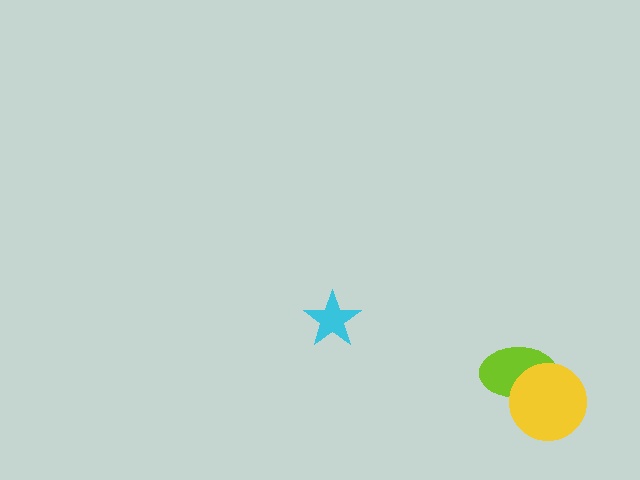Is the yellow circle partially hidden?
No, no other shape covers it.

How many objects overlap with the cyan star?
0 objects overlap with the cyan star.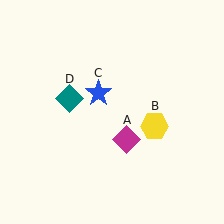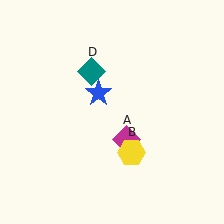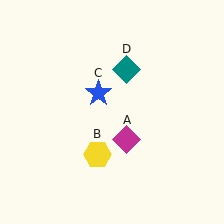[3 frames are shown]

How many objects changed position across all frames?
2 objects changed position: yellow hexagon (object B), teal diamond (object D).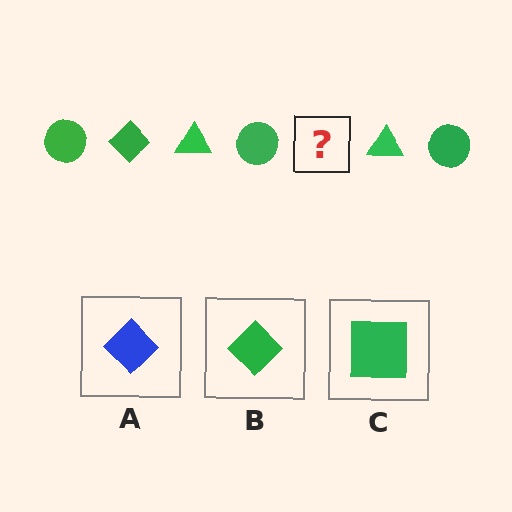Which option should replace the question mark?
Option B.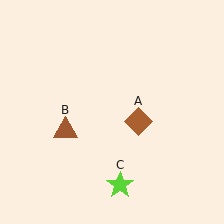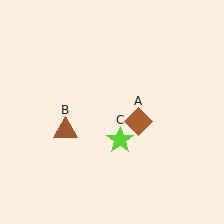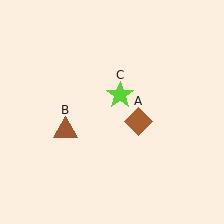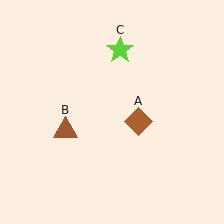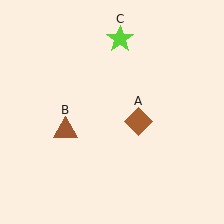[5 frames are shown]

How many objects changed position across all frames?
1 object changed position: lime star (object C).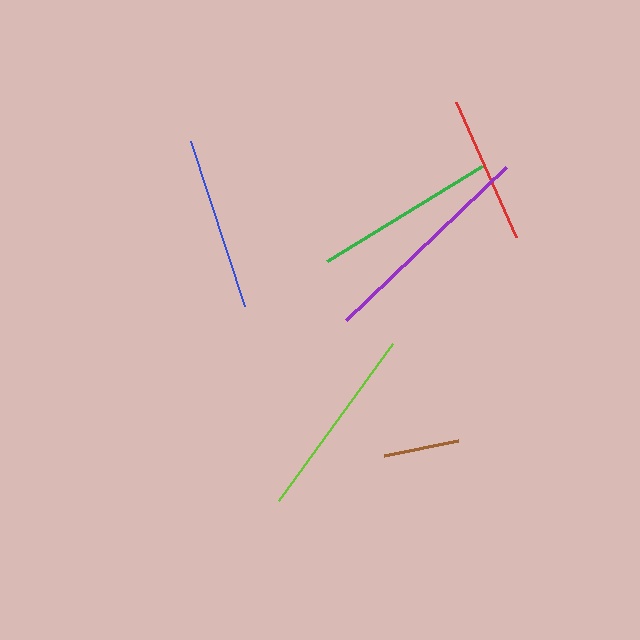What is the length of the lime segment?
The lime segment is approximately 194 pixels long.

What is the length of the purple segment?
The purple segment is approximately 221 pixels long.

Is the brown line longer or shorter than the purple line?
The purple line is longer than the brown line.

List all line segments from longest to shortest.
From longest to shortest: purple, lime, green, blue, red, brown.